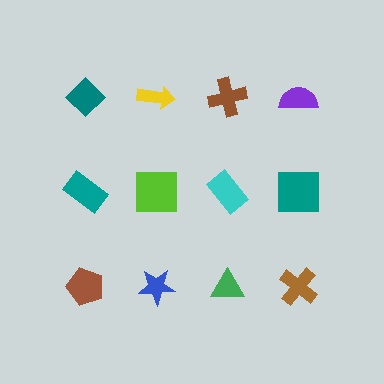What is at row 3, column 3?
A green triangle.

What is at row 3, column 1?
A brown pentagon.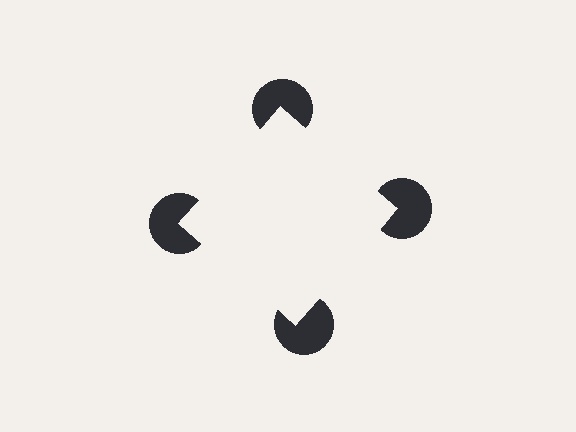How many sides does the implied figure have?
4 sides.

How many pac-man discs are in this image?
There are 4 — one at each vertex of the illusory square.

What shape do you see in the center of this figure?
An illusory square — its edges are inferred from the aligned wedge cuts in the pac-man discs, not physically drawn.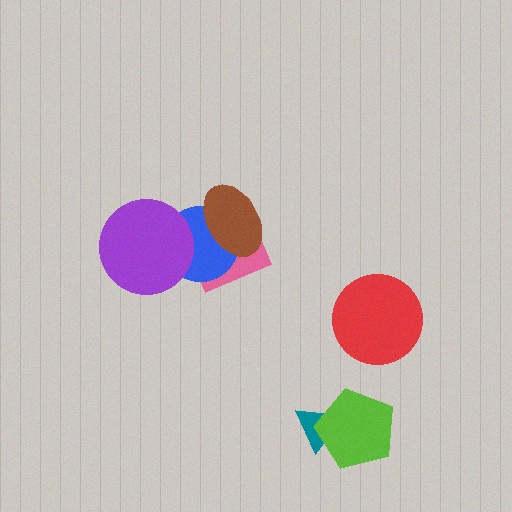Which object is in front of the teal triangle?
The lime pentagon is in front of the teal triangle.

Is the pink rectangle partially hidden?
Yes, it is partially covered by another shape.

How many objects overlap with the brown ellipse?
2 objects overlap with the brown ellipse.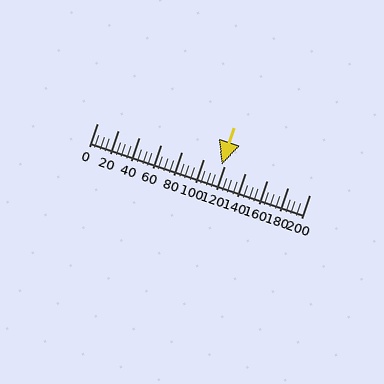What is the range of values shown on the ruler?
The ruler shows values from 0 to 200.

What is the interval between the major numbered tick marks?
The major tick marks are spaced 20 units apart.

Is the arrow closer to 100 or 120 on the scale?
The arrow is closer to 120.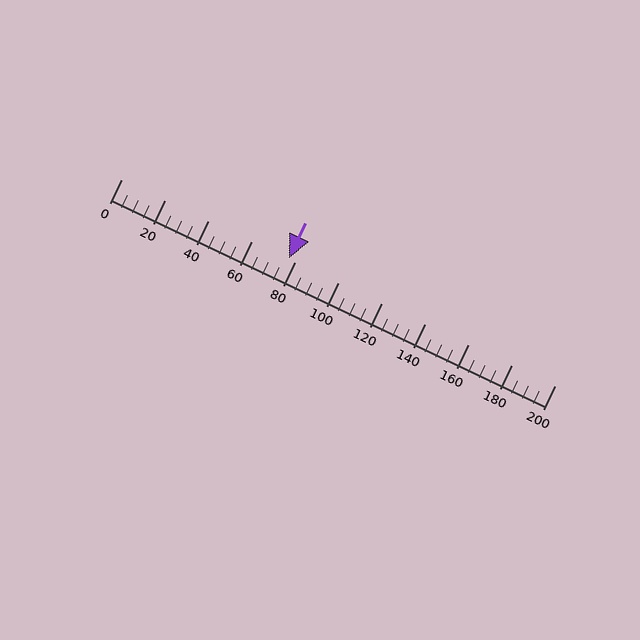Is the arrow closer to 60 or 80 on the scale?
The arrow is closer to 80.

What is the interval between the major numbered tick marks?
The major tick marks are spaced 20 units apart.